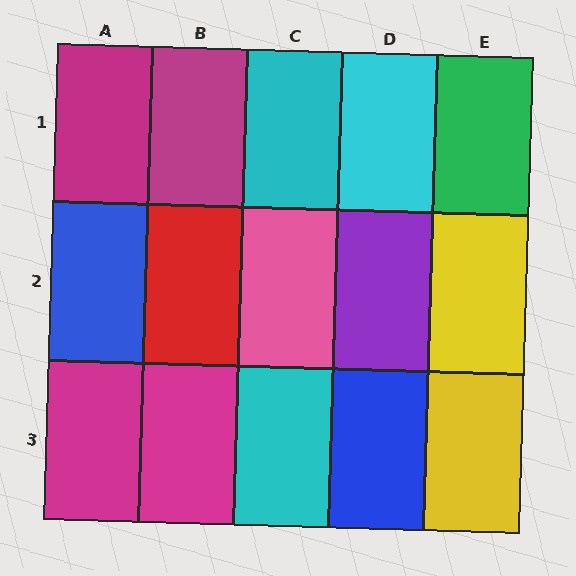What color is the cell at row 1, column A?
Magenta.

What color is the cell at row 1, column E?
Green.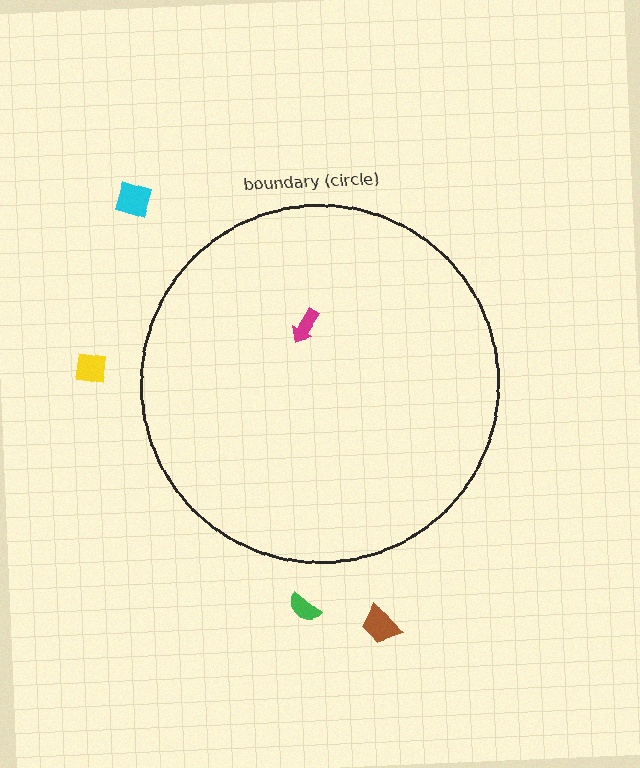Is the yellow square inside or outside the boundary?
Outside.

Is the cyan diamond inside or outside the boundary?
Outside.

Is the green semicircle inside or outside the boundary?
Outside.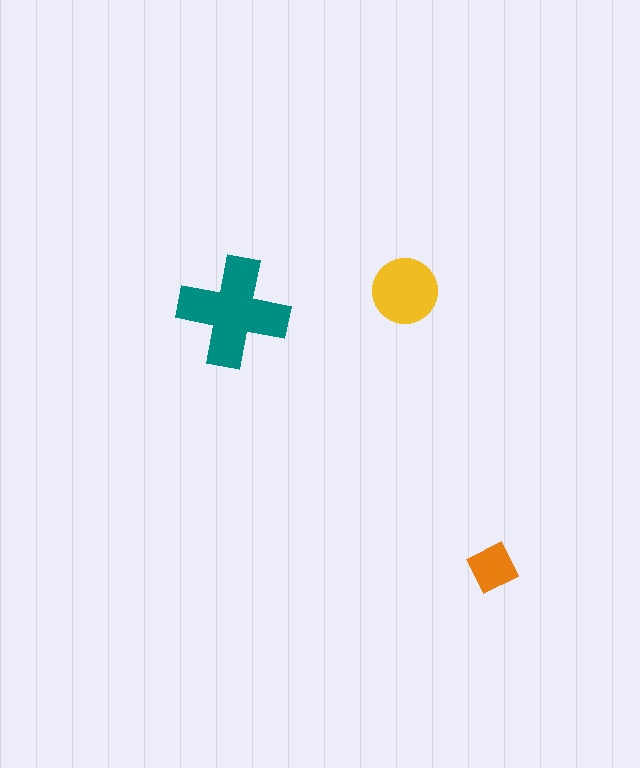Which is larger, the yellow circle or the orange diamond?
The yellow circle.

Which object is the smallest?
The orange diamond.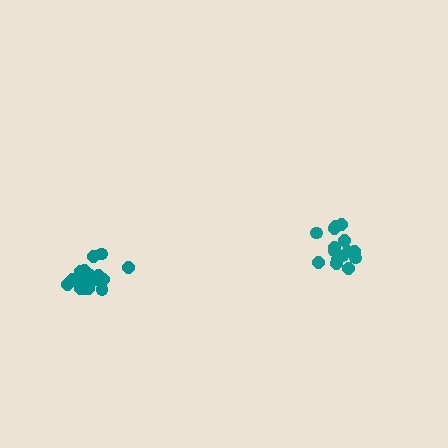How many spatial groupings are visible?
There are 2 spatial groupings.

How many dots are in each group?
Group 1: 17 dots, Group 2: 16 dots (33 total).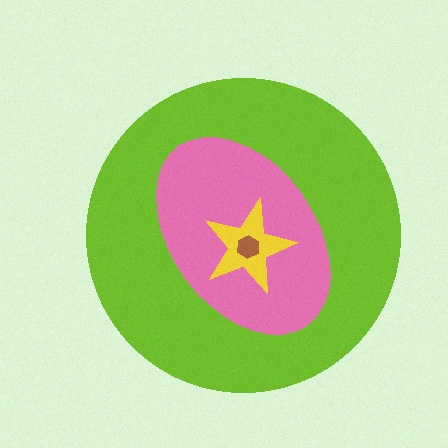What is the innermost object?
The brown hexagon.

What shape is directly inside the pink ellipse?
The yellow star.